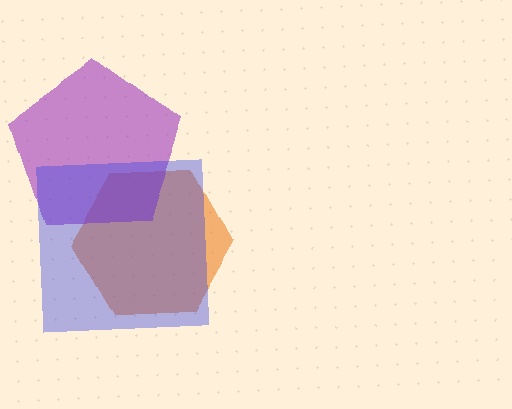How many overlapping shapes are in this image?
There are 3 overlapping shapes in the image.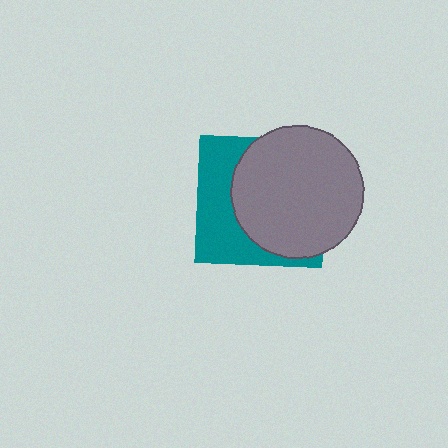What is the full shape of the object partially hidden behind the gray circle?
The partially hidden object is a teal square.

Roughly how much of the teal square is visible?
A small part of it is visible (roughly 39%).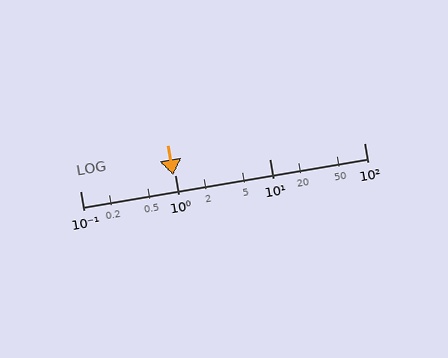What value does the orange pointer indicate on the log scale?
The pointer indicates approximately 0.96.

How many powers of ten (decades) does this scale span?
The scale spans 3 decades, from 0.1 to 100.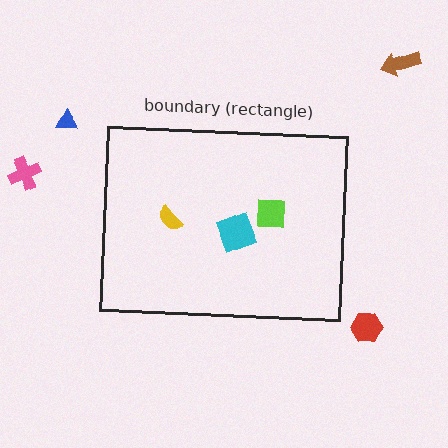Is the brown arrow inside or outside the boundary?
Outside.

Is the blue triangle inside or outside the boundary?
Outside.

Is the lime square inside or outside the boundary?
Inside.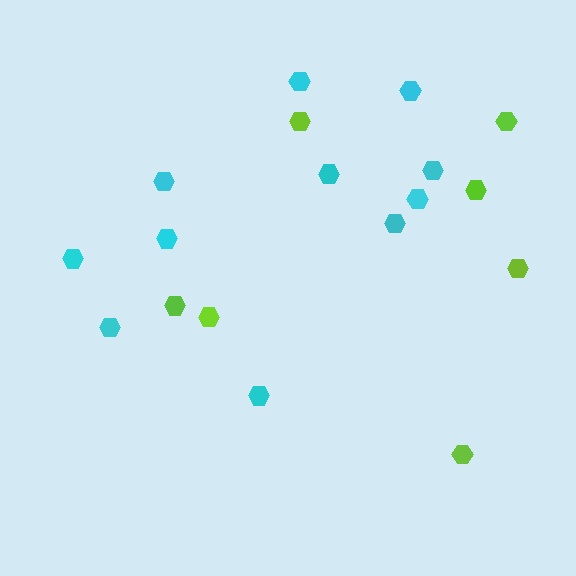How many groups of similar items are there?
There are 2 groups: one group of cyan hexagons (11) and one group of lime hexagons (7).